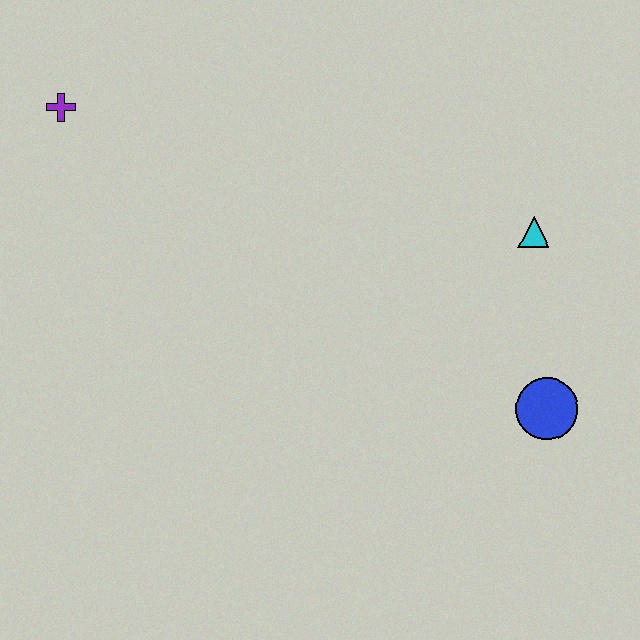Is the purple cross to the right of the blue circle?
No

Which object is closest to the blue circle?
The cyan triangle is closest to the blue circle.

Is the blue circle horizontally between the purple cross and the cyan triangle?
No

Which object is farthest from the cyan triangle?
The purple cross is farthest from the cyan triangle.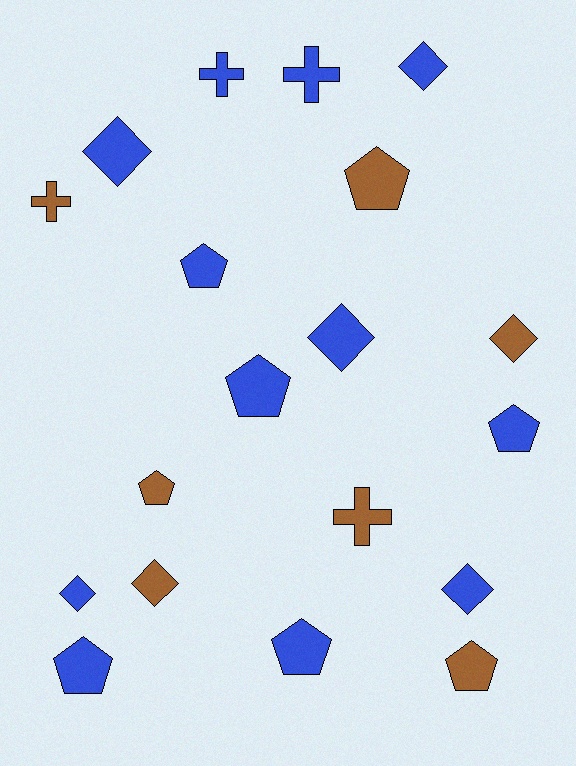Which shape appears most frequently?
Pentagon, with 8 objects.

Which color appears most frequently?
Blue, with 12 objects.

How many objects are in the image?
There are 19 objects.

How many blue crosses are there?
There are 2 blue crosses.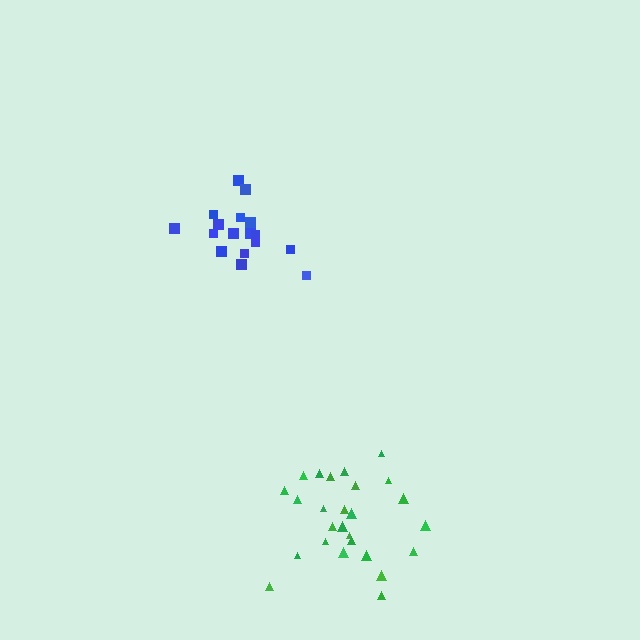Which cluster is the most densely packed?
Blue.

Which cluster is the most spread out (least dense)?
Green.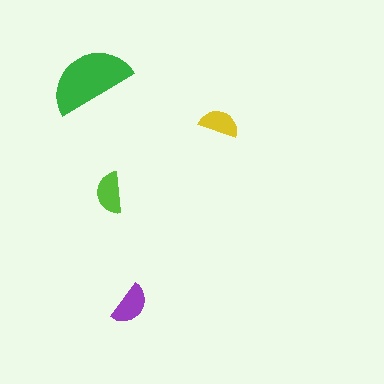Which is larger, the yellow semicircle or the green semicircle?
The green one.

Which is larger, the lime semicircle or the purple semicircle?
The purple one.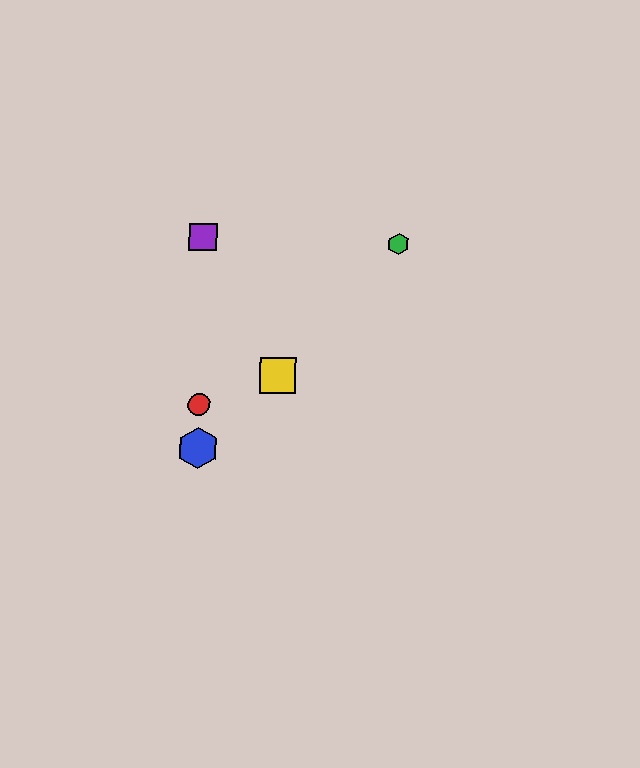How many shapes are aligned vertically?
3 shapes (the red circle, the blue hexagon, the purple square) are aligned vertically.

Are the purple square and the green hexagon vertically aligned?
No, the purple square is at x≈203 and the green hexagon is at x≈398.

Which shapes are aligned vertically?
The red circle, the blue hexagon, the purple square are aligned vertically.